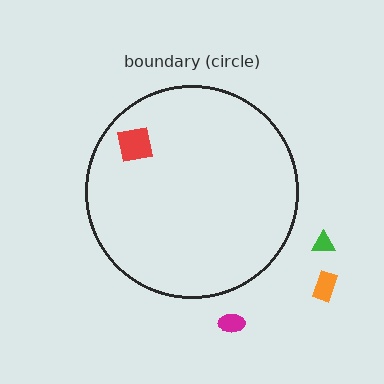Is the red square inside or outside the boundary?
Inside.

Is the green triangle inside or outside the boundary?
Outside.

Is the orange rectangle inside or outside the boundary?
Outside.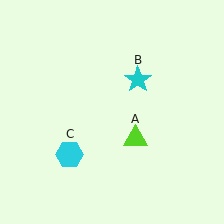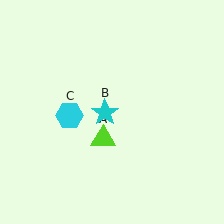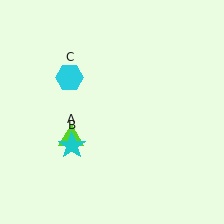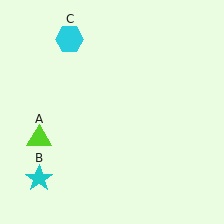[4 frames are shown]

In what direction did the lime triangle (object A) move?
The lime triangle (object A) moved left.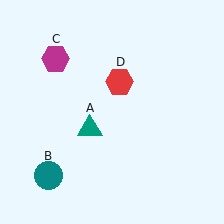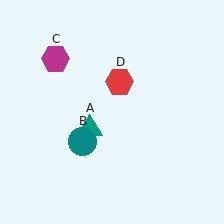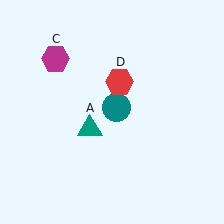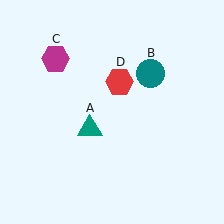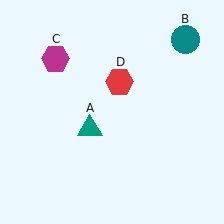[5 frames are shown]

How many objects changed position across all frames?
1 object changed position: teal circle (object B).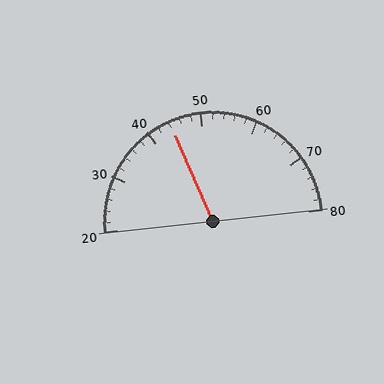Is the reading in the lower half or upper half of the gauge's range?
The reading is in the lower half of the range (20 to 80).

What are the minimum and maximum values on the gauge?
The gauge ranges from 20 to 80.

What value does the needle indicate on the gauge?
The needle indicates approximately 44.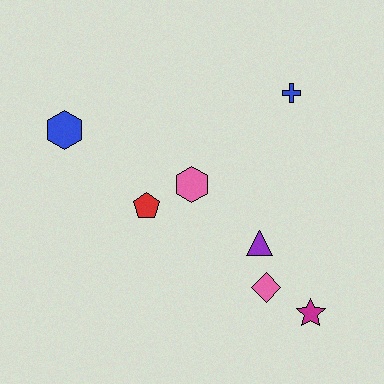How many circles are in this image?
There are no circles.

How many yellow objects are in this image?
There are no yellow objects.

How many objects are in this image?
There are 7 objects.